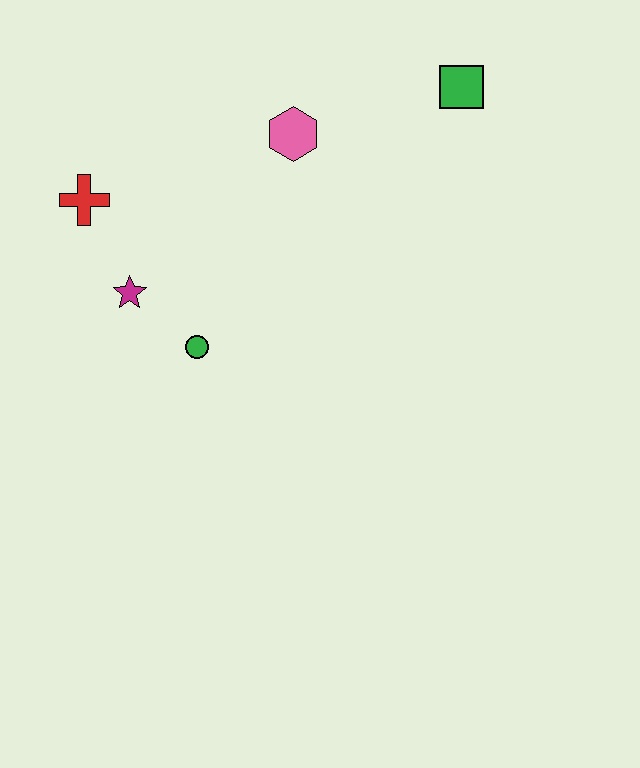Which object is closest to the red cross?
The magenta star is closest to the red cross.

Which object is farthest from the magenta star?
The green square is farthest from the magenta star.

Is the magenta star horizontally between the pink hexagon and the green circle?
No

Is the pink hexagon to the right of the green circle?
Yes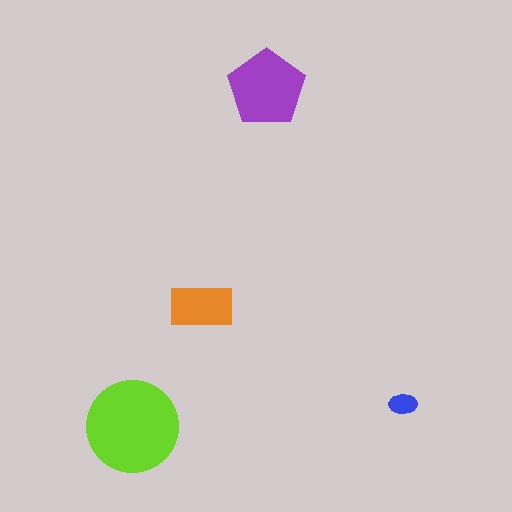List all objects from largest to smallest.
The lime circle, the purple pentagon, the orange rectangle, the blue ellipse.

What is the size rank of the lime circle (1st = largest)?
1st.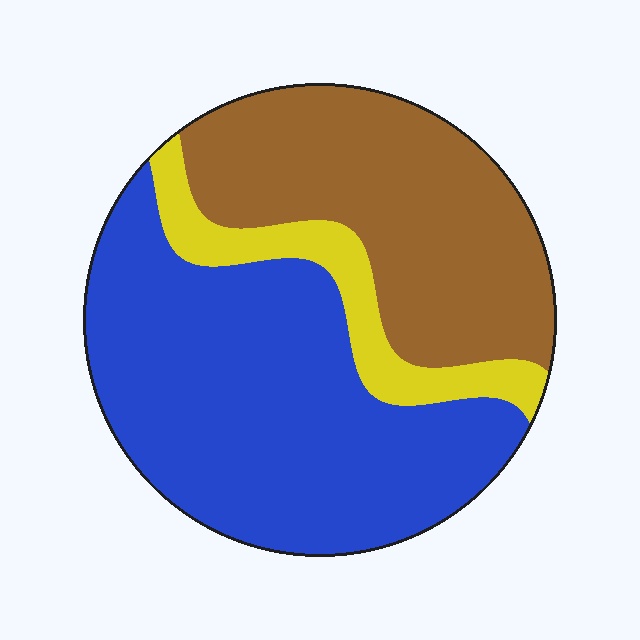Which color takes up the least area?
Yellow, at roughly 10%.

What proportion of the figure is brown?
Brown takes up between a third and a half of the figure.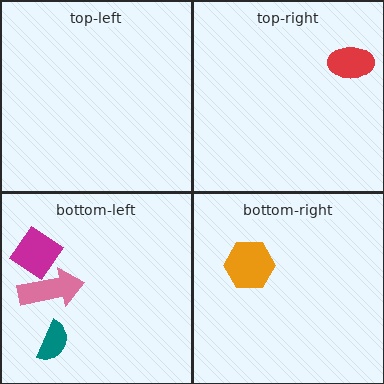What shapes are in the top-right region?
The red ellipse.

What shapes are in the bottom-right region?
The orange hexagon.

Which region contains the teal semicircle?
The bottom-left region.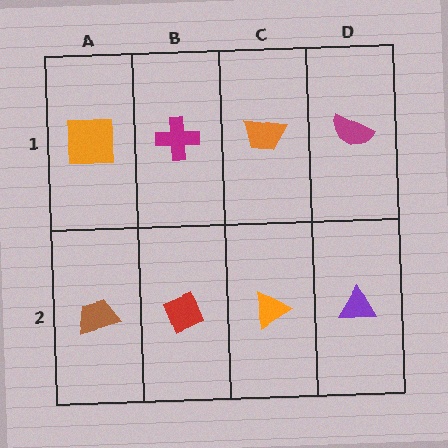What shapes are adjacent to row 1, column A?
A brown trapezoid (row 2, column A), a magenta cross (row 1, column B).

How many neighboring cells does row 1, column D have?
2.